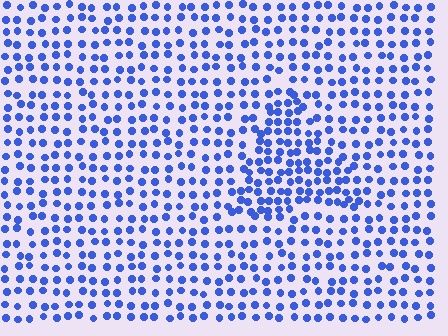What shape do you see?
I see a triangle.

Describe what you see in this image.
The image contains small blue elements arranged at two different densities. A triangle-shaped region is visible where the elements are more densely packed than the surrounding area.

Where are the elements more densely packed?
The elements are more densely packed inside the triangle boundary.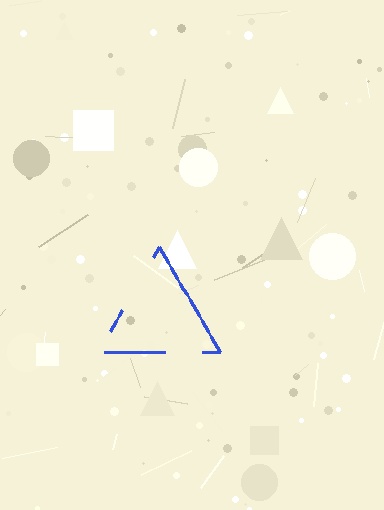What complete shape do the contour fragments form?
The contour fragments form a triangle.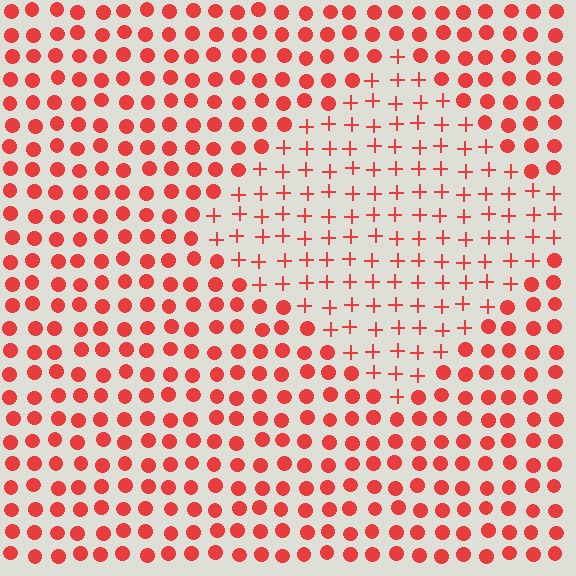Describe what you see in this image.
The image is filled with small red elements arranged in a uniform grid. A diamond-shaped region contains plus signs, while the surrounding area contains circles. The boundary is defined purely by the change in element shape.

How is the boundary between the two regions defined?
The boundary is defined by a change in element shape: plus signs inside vs. circles outside. All elements share the same color and spacing.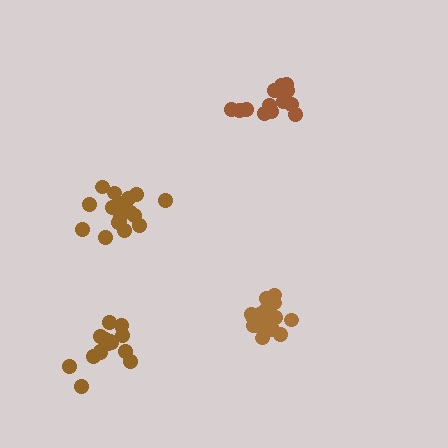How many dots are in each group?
Group 1: 15 dots, Group 2: 14 dots, Group 3: 16 dots, Group 4: 17 dots (62 total).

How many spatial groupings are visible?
There are 4 spatial groupings.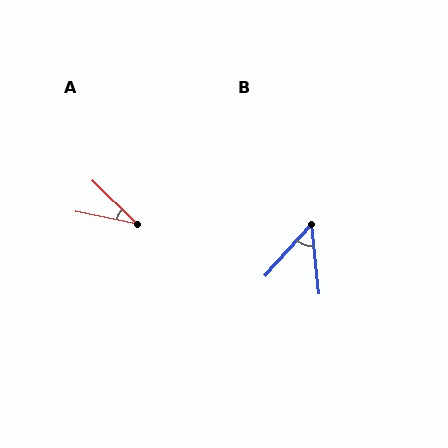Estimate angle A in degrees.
Approximately 33 degrees.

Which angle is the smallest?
A, at approximately 33 degrees.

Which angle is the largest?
B, at approximately 49 degrees.